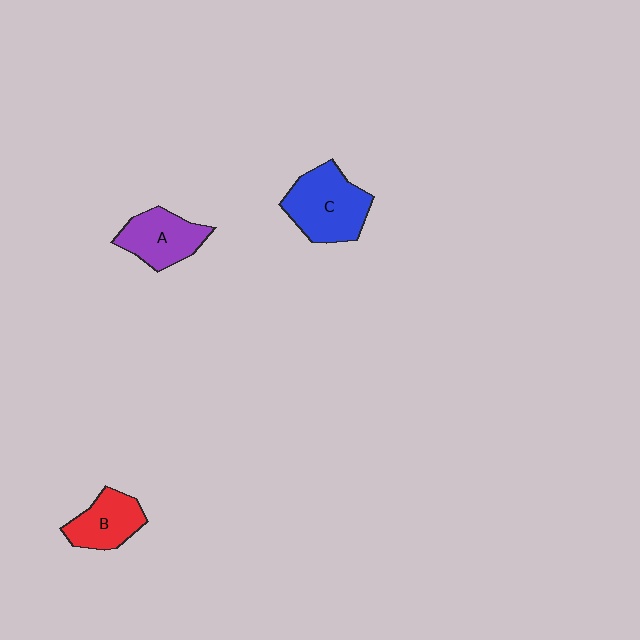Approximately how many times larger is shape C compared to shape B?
Approximately 1.5 times.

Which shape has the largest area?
Shape C (blue).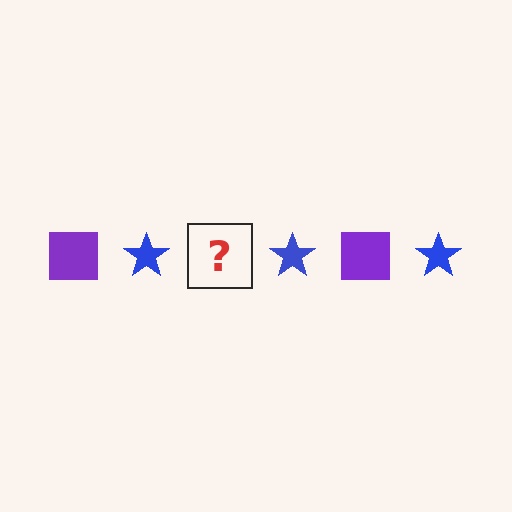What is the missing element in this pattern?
The missing element is a purple square.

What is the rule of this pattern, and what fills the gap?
The rule is that the pattern alternates between purple square and blue star. The gap should be filled with a purple square.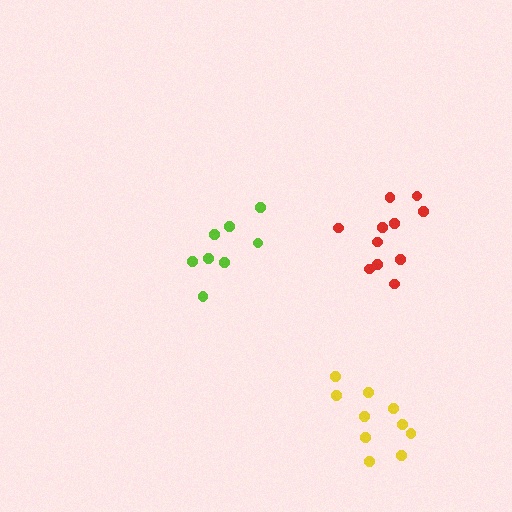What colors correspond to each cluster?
The clusters are colored: lime, yellow, red.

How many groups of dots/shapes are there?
There are 3 groups.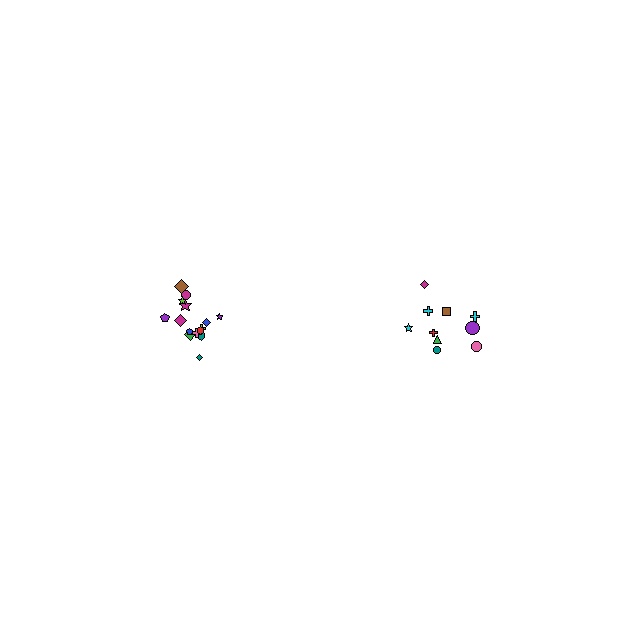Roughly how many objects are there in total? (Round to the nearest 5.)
Roughly 25 objects in total.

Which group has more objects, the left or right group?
The left group.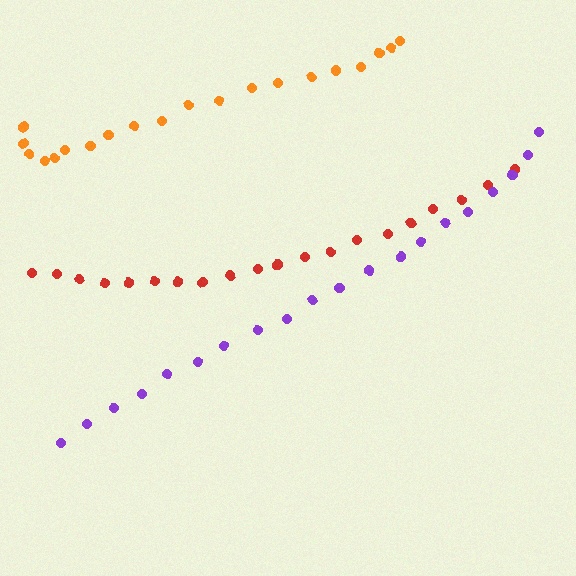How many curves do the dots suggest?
There are 3 distinct paths.